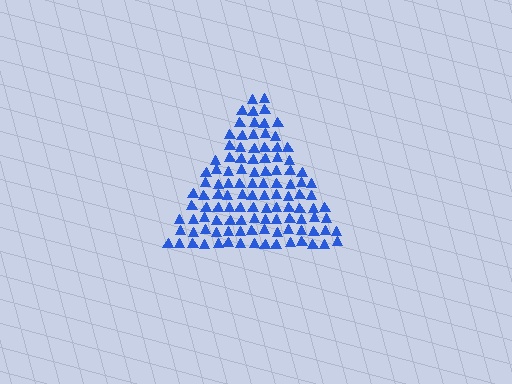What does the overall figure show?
The overall figure shows a triangle.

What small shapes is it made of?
It is made of small triangles.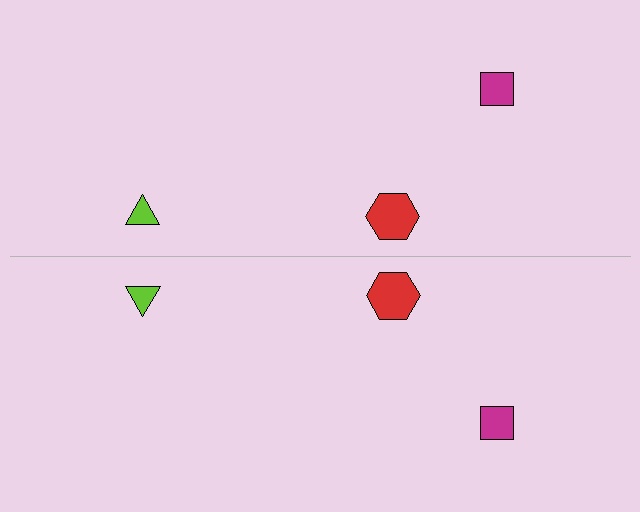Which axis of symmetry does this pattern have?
The pattern has a horizontal axis of symmetry running through the center of the image.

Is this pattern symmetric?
Yes, this pattern has bilateral (reflection) symmetry.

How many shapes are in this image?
There are 6 shapes in this image.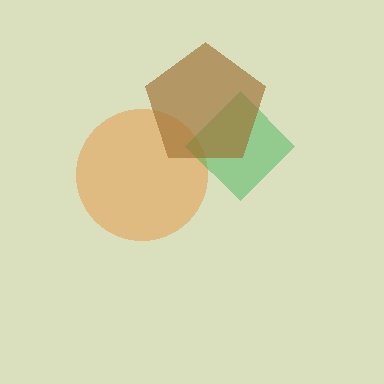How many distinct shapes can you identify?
There are 3 distinct shapes: an orange circle, a green diamond, a brown pentagon.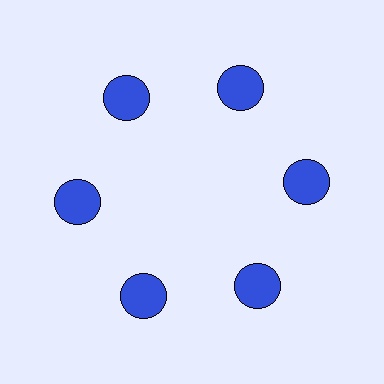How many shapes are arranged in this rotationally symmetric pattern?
There are 6 shapes, arranged in 6 groups of 1.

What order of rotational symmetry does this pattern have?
This pattern has 6-fold rotational symmetry.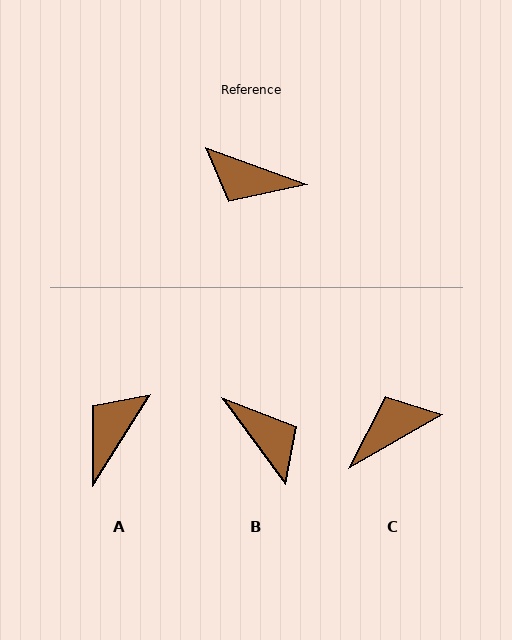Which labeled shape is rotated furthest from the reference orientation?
B, about 146 degrees away.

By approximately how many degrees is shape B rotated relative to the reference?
Approximately 146 degrees counter-clockwise.